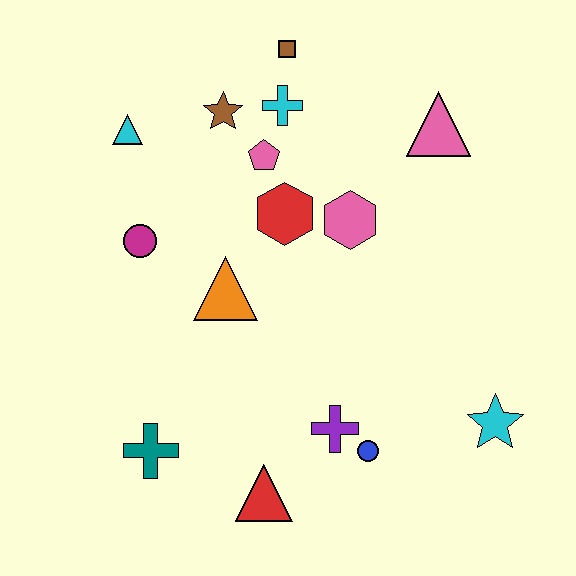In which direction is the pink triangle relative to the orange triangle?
The pink triangle is to the right of the orange triangle.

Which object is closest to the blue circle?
The purple cross is closest to the blue circle.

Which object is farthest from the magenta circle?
The cyan star is farthest from the magenta circle.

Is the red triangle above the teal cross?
No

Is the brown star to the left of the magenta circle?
No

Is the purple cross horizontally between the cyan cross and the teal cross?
No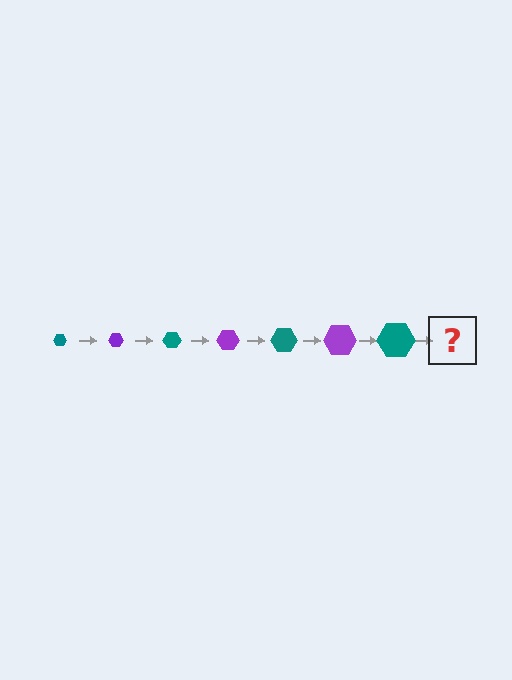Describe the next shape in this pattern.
It should be a purple hexagon, larger than the previous one.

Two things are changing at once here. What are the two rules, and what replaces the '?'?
The two rules are that the hexagon grows larger each step and the color cycles through teal and purple. The '?' should be a purple hexagon, larger than the previous one.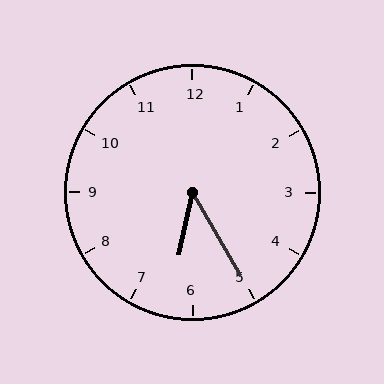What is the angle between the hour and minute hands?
Approximately 42 degrees.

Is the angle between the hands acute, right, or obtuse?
It is acute.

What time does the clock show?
6:25.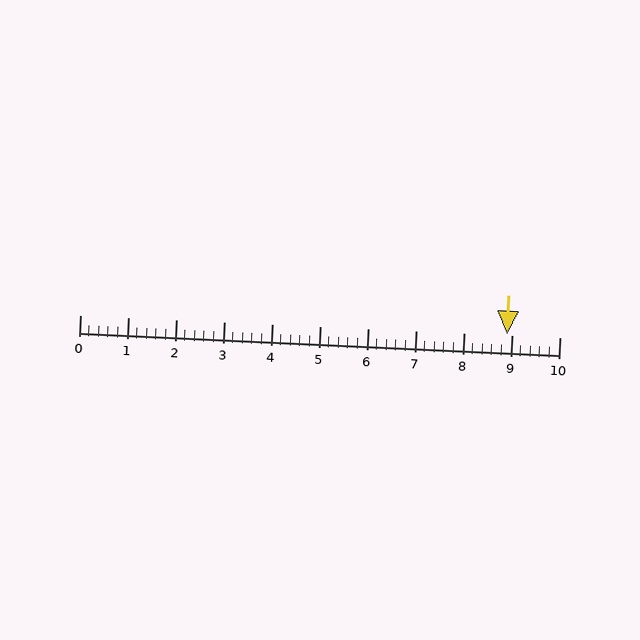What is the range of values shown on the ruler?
The ruler shows values from 0 to 10.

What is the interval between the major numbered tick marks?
The major tick marks are spaced 1 units apart.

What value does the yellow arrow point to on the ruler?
The yellow arrow points to approximately 8.9.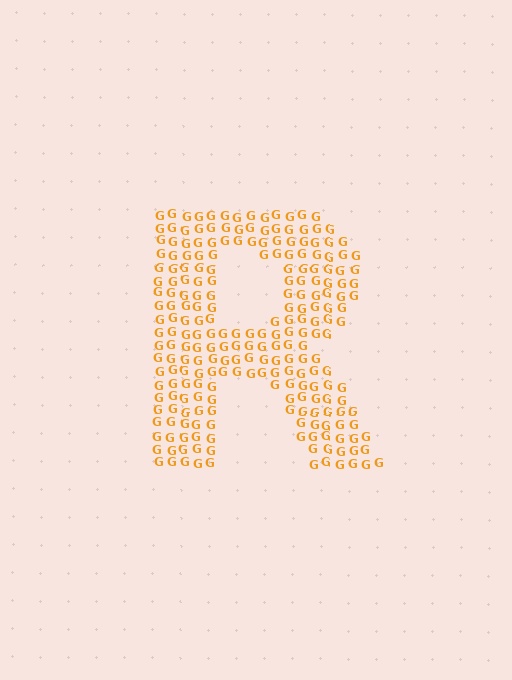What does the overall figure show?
The overall figure shows the letter R.